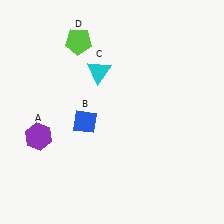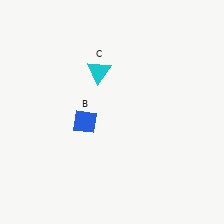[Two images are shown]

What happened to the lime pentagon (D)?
The lime pentagon (D) was removed in Image 2. It was in the top-left area of Image 1.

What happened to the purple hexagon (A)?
The purple hexagon (A) was removed in Image 2. It was in the bottom-left area of Image 1.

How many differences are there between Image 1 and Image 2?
There are 2 differences between the two images.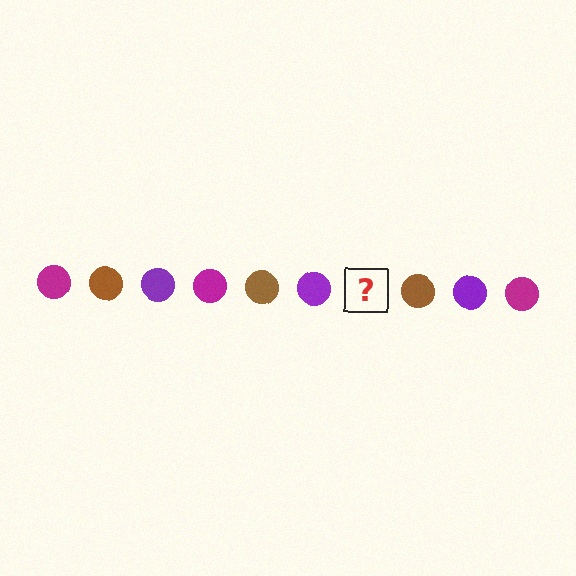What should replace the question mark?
The question mark should be replaced with a magenta circle.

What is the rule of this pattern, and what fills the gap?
The rule is that the pattern cycles through magenta, brown, purple circles. The gap should be filled with a magenta circle.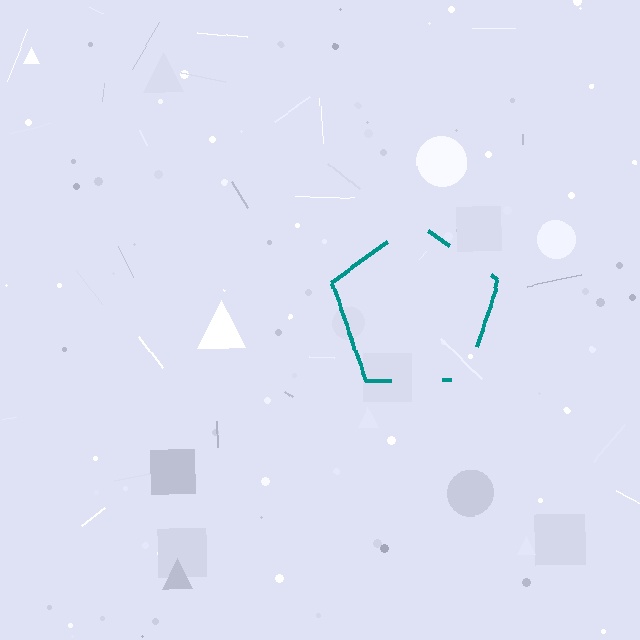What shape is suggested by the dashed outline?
The dashed outline suggests a pentagon.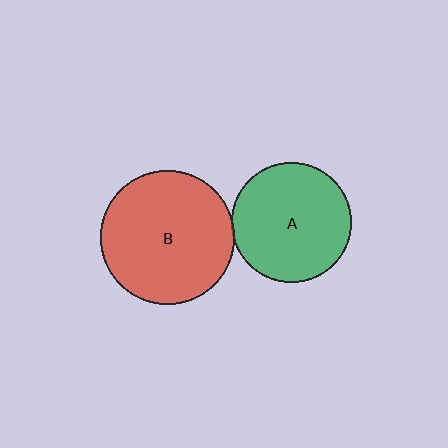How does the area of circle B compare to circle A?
Approximately 1.2 times.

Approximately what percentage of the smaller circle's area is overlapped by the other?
Approximately 5%.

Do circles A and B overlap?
Yes.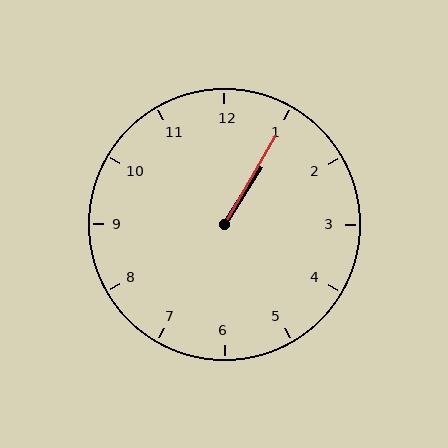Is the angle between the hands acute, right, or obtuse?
It is acute.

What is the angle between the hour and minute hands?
Approximately 2 degrees.